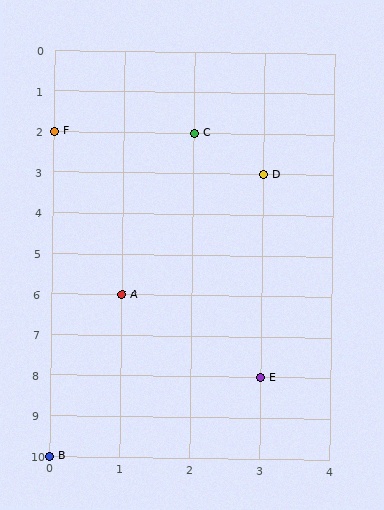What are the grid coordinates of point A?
Point A is at grid coordinates (1, 6).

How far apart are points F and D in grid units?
Points F and D are 3 columns and 1 row apart (about 3.2 grid units diagonally).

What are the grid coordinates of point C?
Point C is at grid coordinates (2, 2).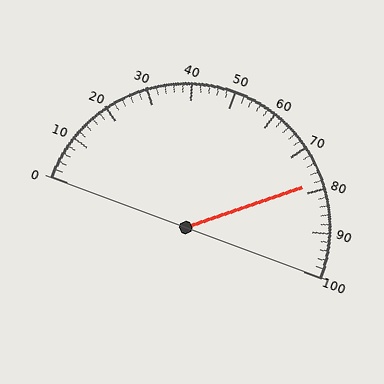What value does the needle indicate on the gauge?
The needle indicates approximately 78.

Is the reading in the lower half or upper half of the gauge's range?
The reading is in the upper half of the range (0 to 100).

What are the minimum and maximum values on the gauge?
The gauge ranges from 0 to 100.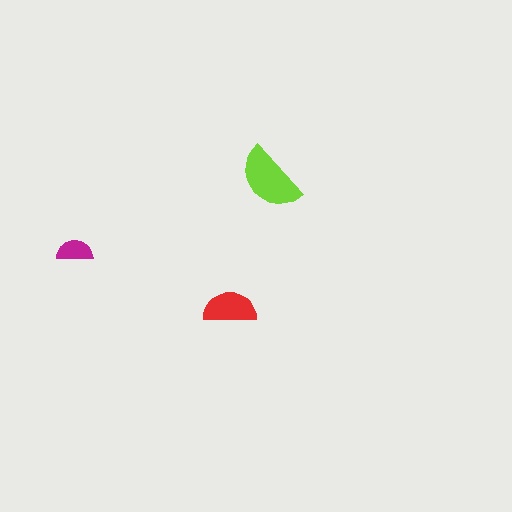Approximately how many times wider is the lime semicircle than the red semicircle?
About 1.5 times wider.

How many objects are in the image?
There are 3 objects in the image.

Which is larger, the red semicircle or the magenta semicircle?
The red one.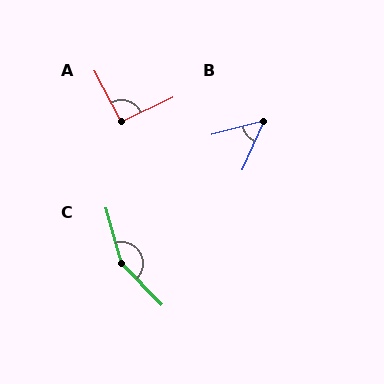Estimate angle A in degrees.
Approximately 92 degrees.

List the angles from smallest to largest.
B (51°), A (92°), C (152°).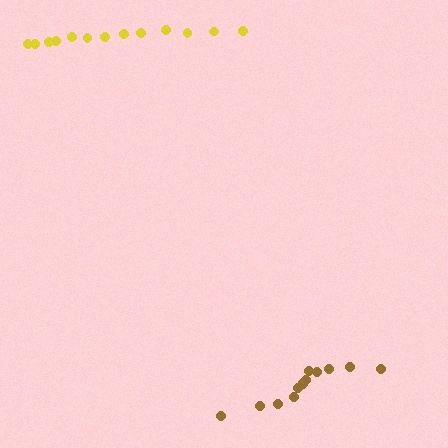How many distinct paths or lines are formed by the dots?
There are 2 distinct paths.